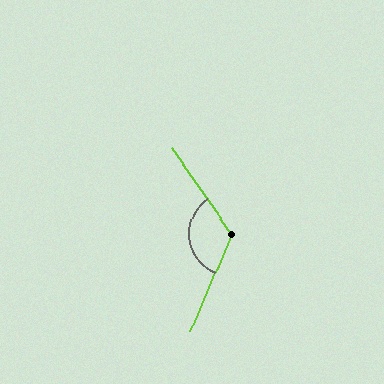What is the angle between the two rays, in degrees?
Approximately 122 degrees.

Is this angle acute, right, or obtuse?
It is obtuse.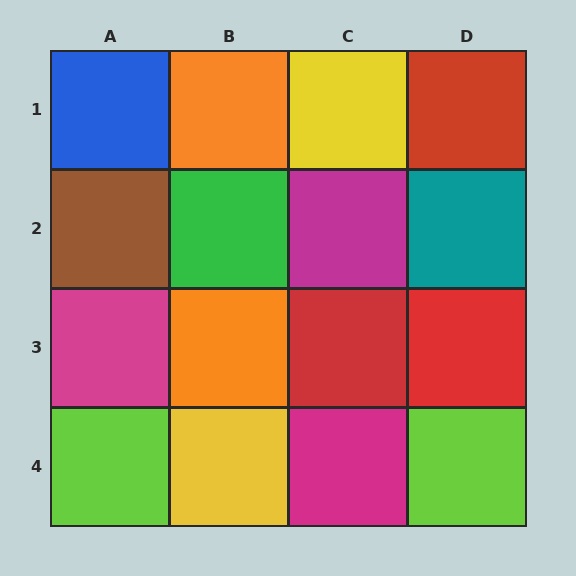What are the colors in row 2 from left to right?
Brown, green, magenta, teal.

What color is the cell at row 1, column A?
Blue.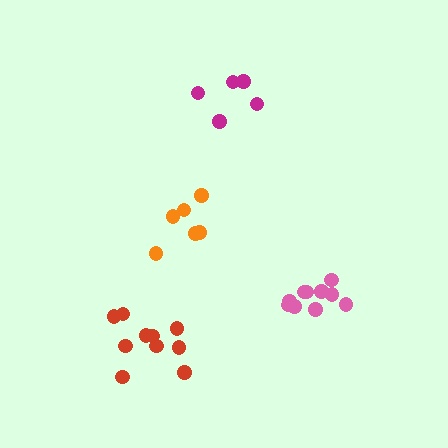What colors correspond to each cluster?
The clusters are colored: red, orange, magenta, pink.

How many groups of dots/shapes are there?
There are 4 groups.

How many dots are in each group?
Group 1: 10 dots, Group 2: 6 dots, Group 3: 5 dots, Group 4: 10 dots (31 total).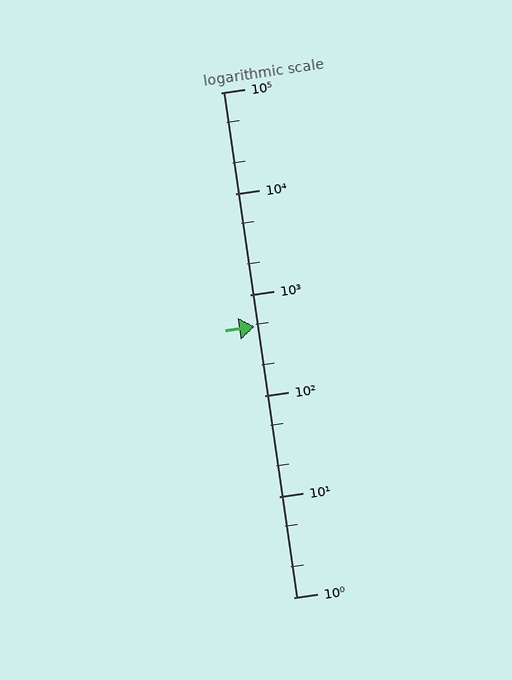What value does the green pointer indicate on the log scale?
The pointer indicates approximately 480.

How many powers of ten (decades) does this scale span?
The scale spans 5 decades, from 1 to 100000.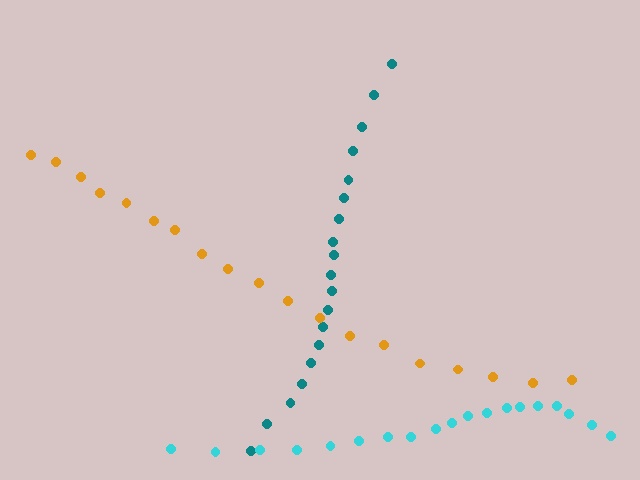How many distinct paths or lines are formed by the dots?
There are 3 distinct paths.